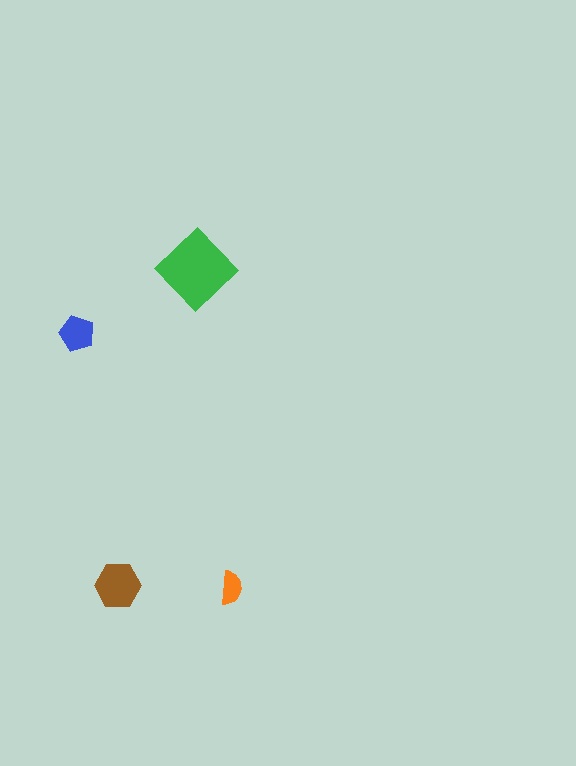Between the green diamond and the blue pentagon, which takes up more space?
The green diamond.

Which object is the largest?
The green diamond.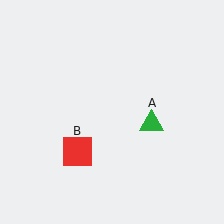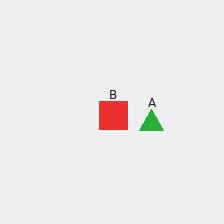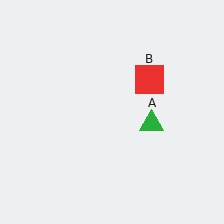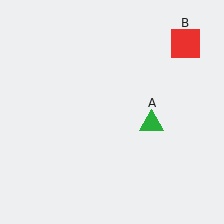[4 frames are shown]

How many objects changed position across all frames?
1 object changed position: red square (object B).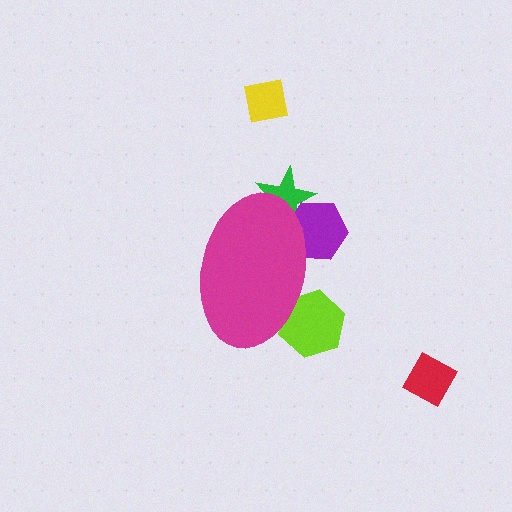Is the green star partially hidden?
Yes, the green star is partially hidden behind the magenta ellipse.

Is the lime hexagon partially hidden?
Yes, the lime hexagon is partially hidden behind the magenta ellipse.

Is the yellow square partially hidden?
No, the yellow square is fully visible.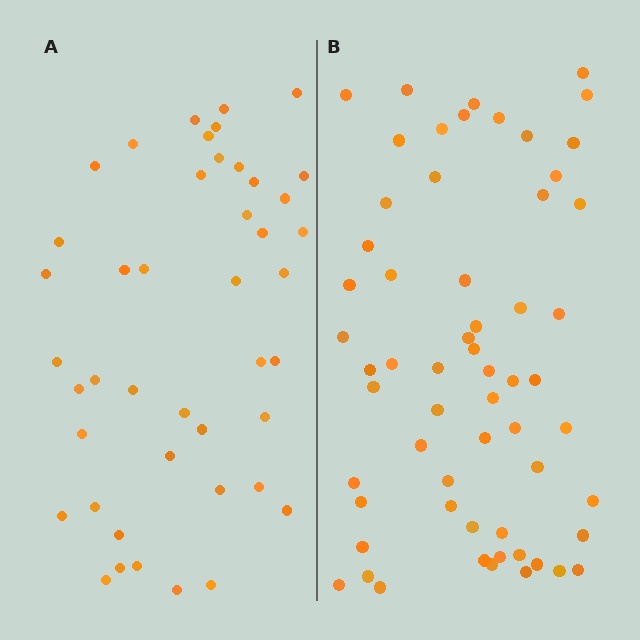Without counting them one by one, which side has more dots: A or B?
Region B (the right region) has more dots.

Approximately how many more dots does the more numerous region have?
Region B has approximately 15 more dots than region A.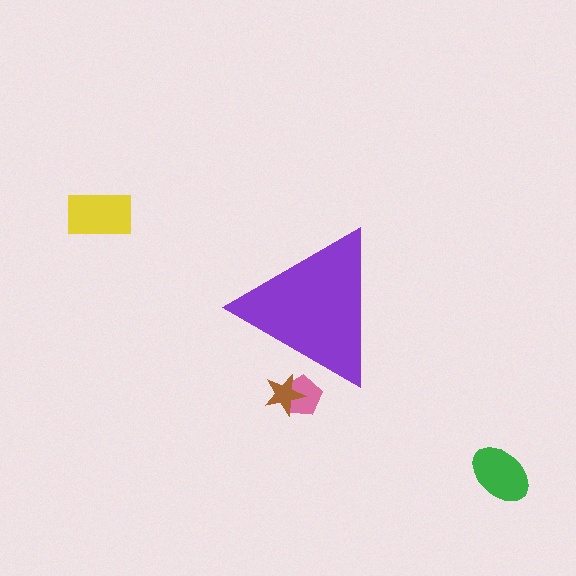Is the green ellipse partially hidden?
No, the green ellipse is fully visible.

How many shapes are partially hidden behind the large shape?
2 shapes are partially hidden.